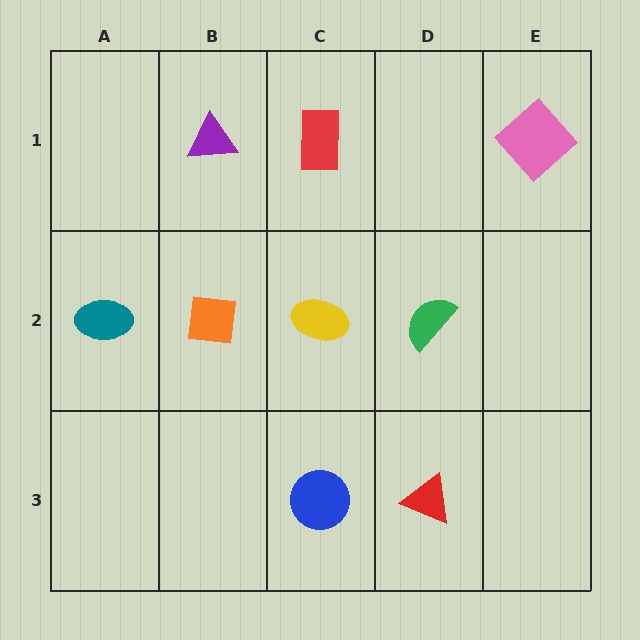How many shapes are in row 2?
4 shapes.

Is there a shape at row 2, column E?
No, that cell is empty.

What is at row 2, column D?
A green semicircle.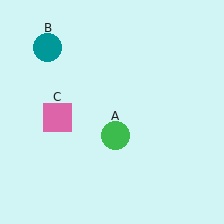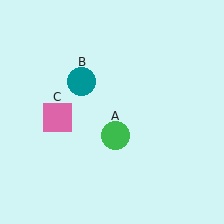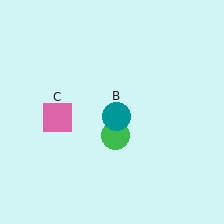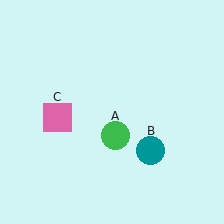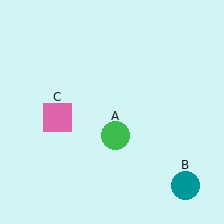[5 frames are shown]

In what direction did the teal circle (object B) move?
The teal circle (object B) moved down and to the right.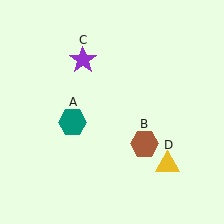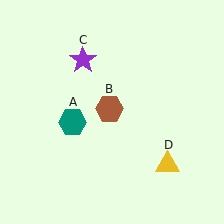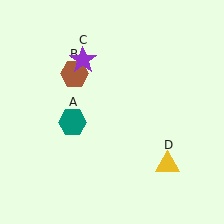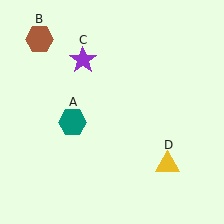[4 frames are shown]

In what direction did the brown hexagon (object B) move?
The brown hexagon (object B) moved up and to the left.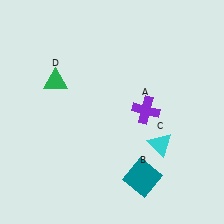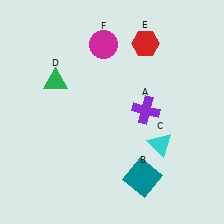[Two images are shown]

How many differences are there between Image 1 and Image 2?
There are 2 differences between the two images.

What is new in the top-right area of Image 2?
A red hexagon (E) was added in the top-right area of Image 2.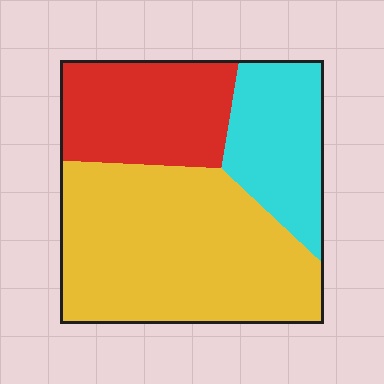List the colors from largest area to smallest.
From largest to smallest: yellow, red, cyan.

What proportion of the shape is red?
Red takes up about one quarter (1/4) of the shape.